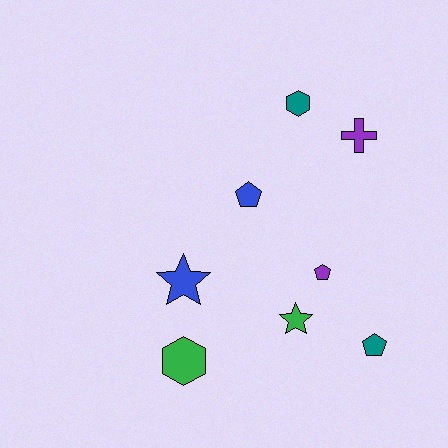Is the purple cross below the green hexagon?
No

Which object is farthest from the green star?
The teal hexagon is farthest from the green star.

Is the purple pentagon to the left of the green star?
No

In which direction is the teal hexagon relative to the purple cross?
The teal hexagon is to the left of the purple cross.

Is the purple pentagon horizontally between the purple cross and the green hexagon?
Yes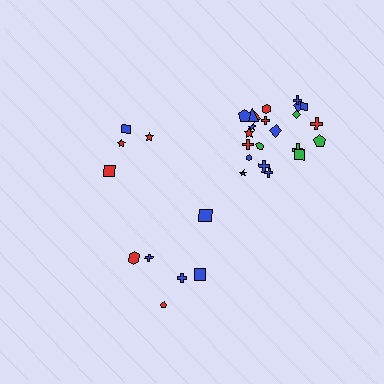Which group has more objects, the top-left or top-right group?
The top-right group.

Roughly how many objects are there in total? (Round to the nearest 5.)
Roughly 30 objects in total.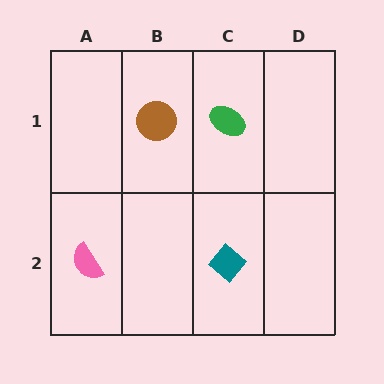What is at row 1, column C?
A green ellipse.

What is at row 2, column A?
A pink semicircle.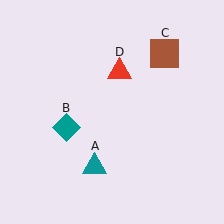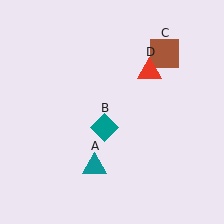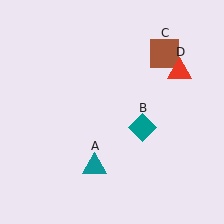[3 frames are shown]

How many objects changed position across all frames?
2 objects changed position: teal diamond (object B), red triangle (object D).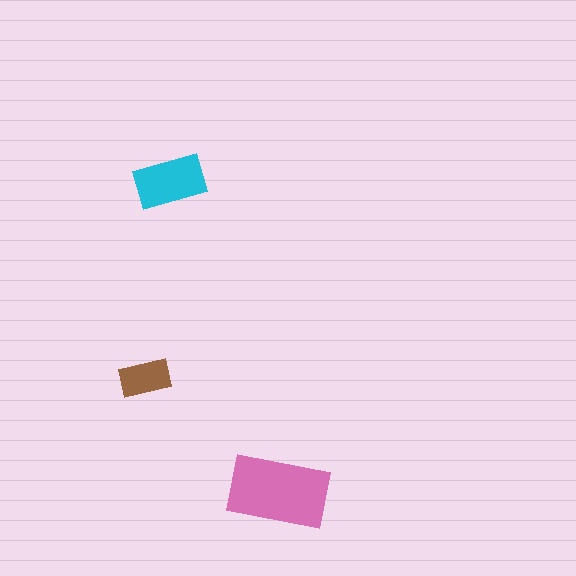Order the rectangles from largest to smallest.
the pink one, the cyan one, the brown one.